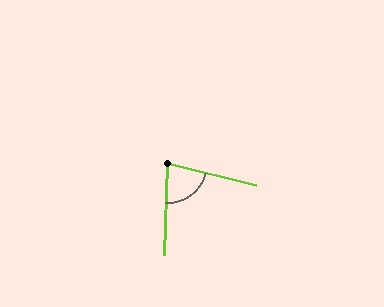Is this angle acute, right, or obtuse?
It is acute.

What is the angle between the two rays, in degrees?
Approximately 78 degrees.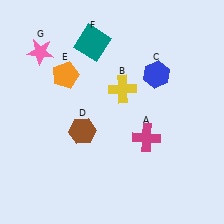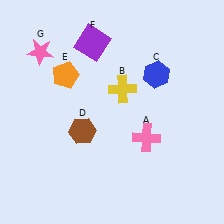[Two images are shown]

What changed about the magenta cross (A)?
In Image 1, A is magenta. In Image 2, it changed to pink.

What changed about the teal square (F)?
In Image 1, F is teal. In Image 2, it changed to purple.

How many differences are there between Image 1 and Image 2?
There are 2 differences between the two images.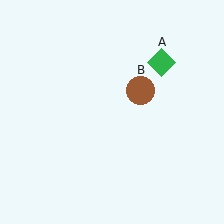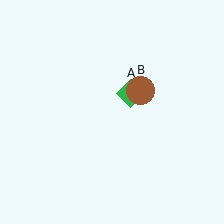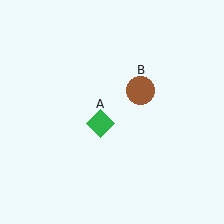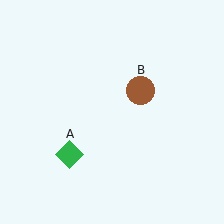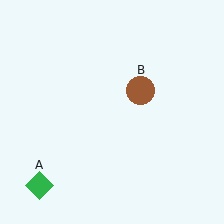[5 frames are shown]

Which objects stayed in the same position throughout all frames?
Brown circle (object B) remained stationary.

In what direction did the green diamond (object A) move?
The green diamond (object A) moved down and to the left.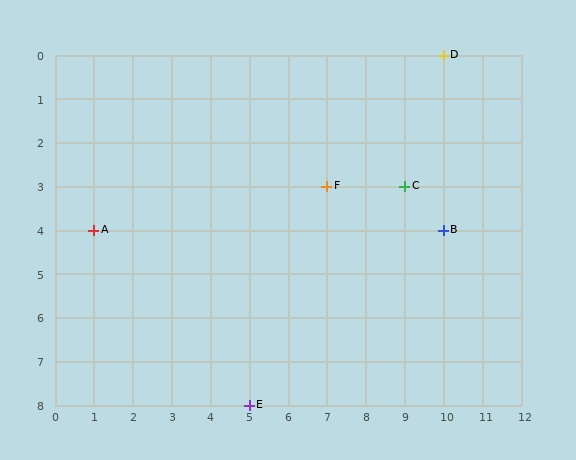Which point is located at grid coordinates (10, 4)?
Point B is at (10, 4).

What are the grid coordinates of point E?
Point E is at grid coordinates (5, 8).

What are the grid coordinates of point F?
Point F is at grid coordinates (7, 3).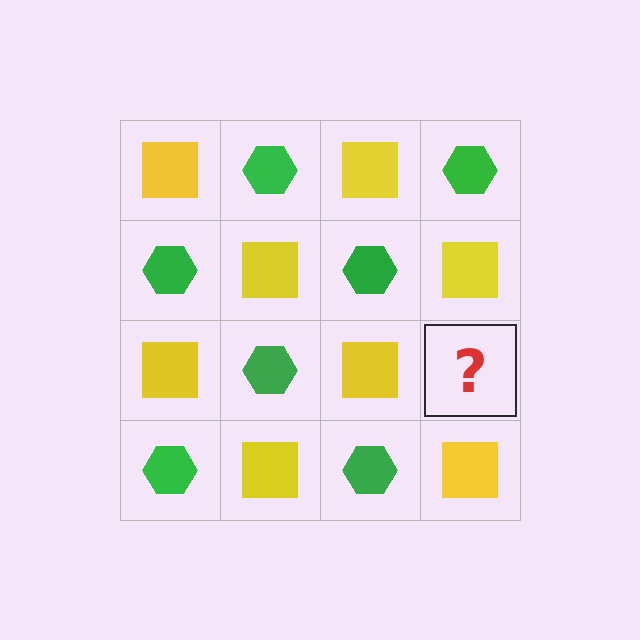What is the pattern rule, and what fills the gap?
The rule is that it alternates yellow square and green hexagon in a checkerboard pattern. The gap should be filled with a green hexagon.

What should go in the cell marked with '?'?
The missing cell should contain a green hexagon.